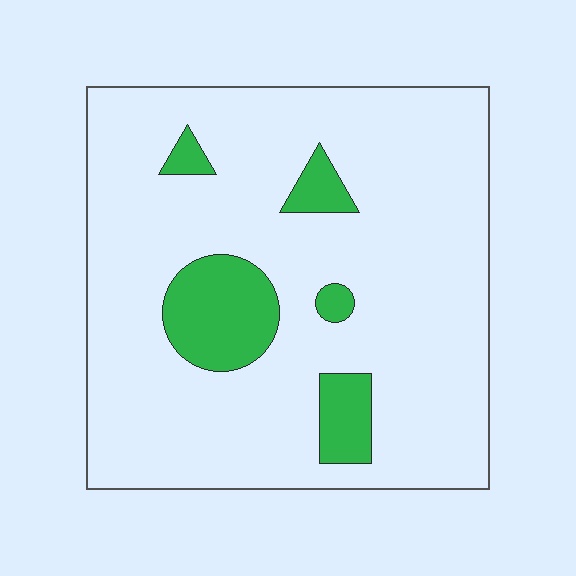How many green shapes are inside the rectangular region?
5.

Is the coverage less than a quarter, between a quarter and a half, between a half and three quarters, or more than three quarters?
Less than a quarter.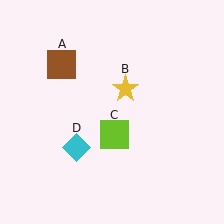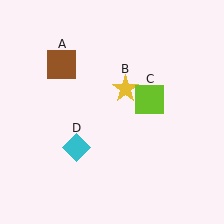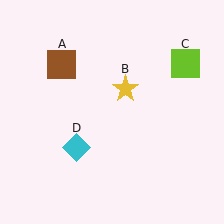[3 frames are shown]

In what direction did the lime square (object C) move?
The lime square (object C) moved up and to the right.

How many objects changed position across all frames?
1 object changed position: lime square (object C).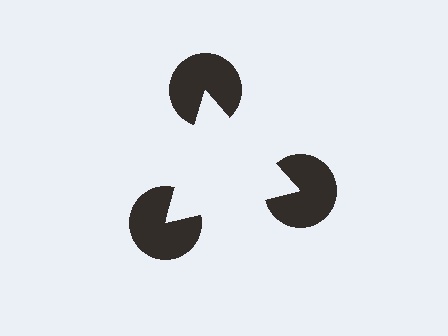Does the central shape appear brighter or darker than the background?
It typically appears slightly brighter than the background, even though no actual brightness change is drawn.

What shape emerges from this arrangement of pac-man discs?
An illusory triangle — its edges are inferred from the aligned wedge cuts in the pac-man discs, not physically drawn.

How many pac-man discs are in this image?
There are 3 — one at each vertex of the illusory triangle.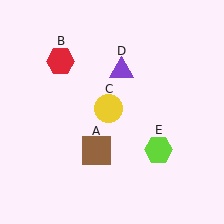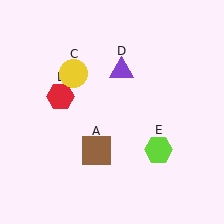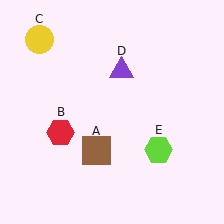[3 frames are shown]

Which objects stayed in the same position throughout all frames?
Brown square (object A) and purple triangle (object D) and lime hexagon (object E) remained stationary.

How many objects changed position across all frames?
2 objects changed position: red hexagon (object B), yellow circle (object C).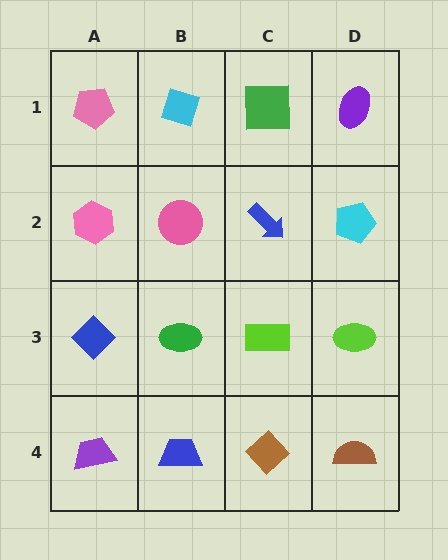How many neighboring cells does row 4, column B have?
3.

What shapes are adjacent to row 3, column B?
A pink circle (row 2, column B), a blue trapezoid (row 4, column B), a blue diamond (row 3, column A), a lime rectangle (row 3, column C).